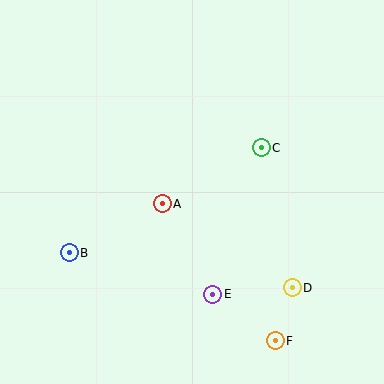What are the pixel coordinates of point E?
Point E is at (213, 294).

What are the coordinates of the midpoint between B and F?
The midpoint between B and F is at (172, 297).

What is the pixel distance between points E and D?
The distance between E and D is 80 pixels.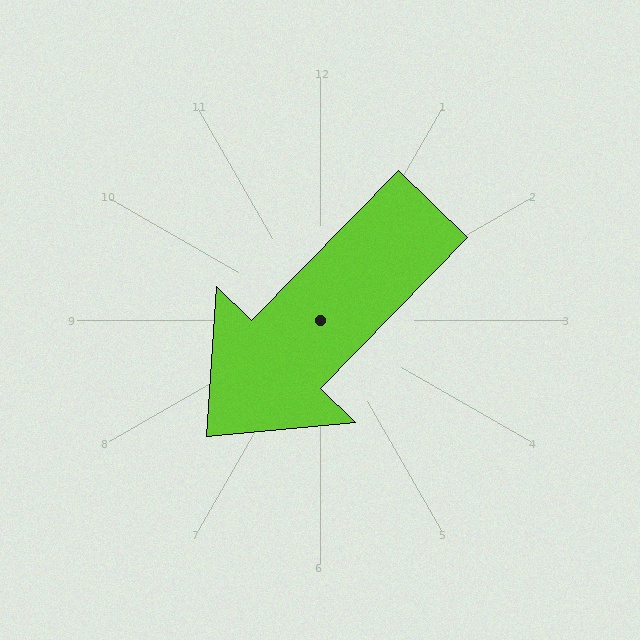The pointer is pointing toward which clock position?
Roughly 7 o'clock.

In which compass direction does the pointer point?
Southwest.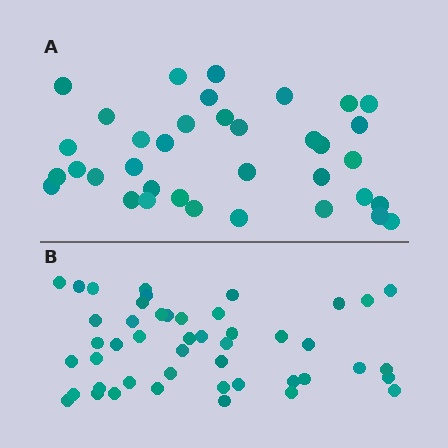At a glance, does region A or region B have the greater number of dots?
Region B (the bottom region) has more dots.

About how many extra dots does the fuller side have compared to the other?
Region B has roughly 12 or so more dots than region A.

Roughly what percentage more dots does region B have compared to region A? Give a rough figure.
About 30% more.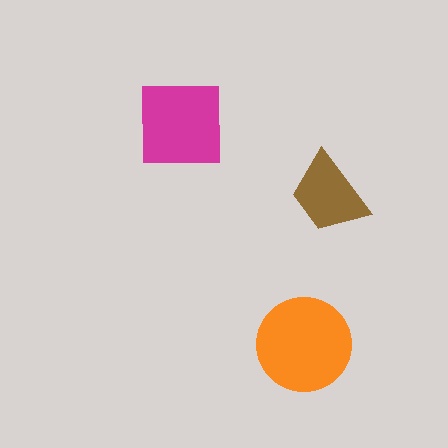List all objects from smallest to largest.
The brown trapezoid, the magenta square, the orange circle.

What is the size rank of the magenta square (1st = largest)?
2nd.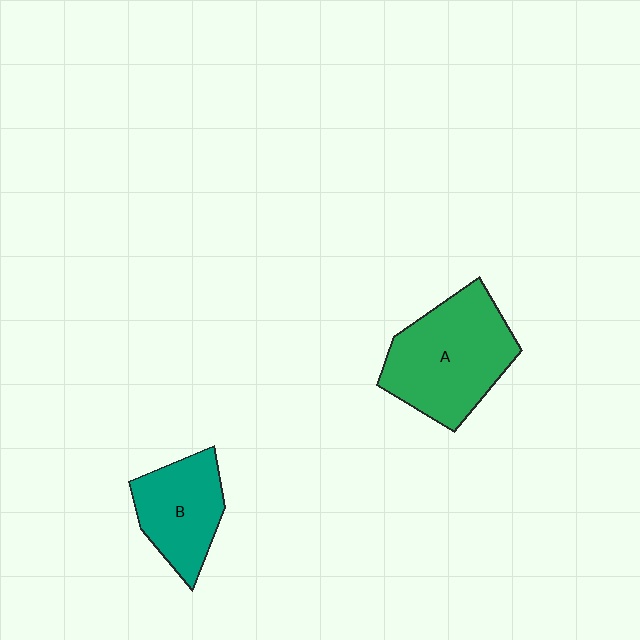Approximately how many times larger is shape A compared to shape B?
Approximately 1.5 times.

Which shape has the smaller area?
Shape B (teal).